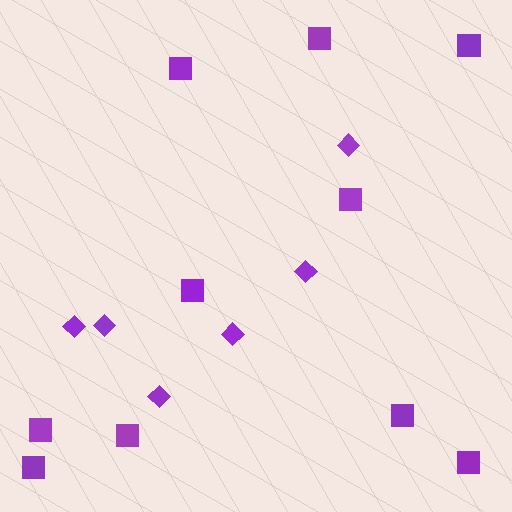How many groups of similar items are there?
There are 2 groups: one group of squares (10) and one group of diamonds (6).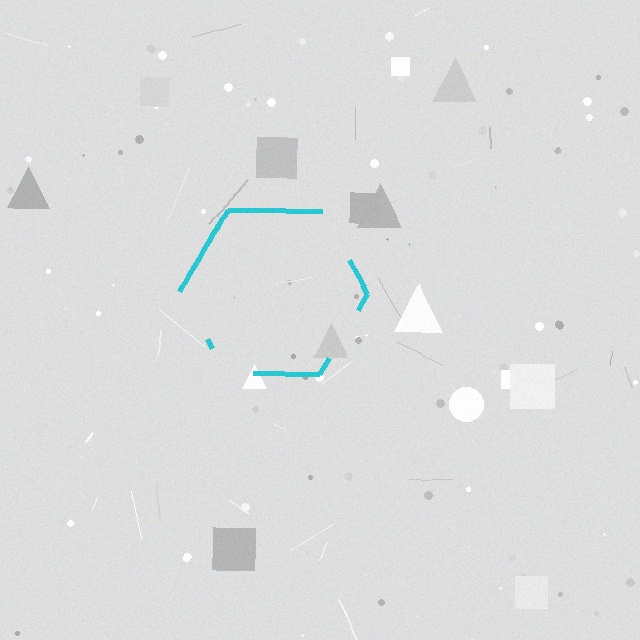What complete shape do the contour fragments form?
The contour fragments form a hexagon.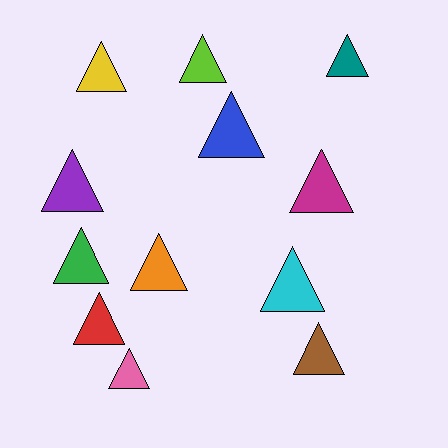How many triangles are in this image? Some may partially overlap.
There are 12 triangles.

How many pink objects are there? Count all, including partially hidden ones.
There is 1 pink object.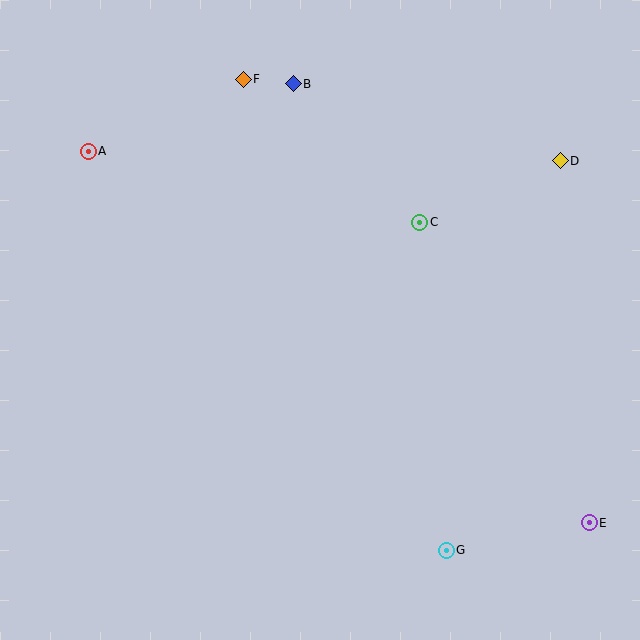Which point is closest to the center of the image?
Point C at (420, 222) is closest to the center.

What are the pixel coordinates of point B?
Point B is at (293, 84).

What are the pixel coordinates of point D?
Point D is at (560, 161).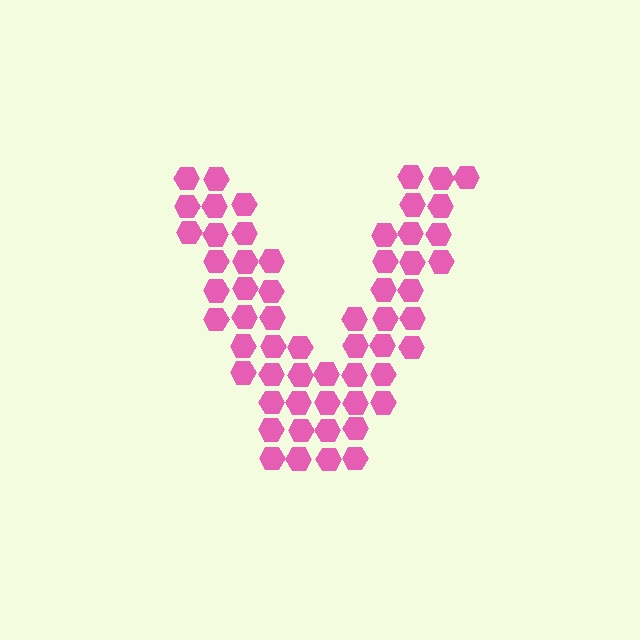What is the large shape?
The large shape is the letter V.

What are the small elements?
The small elements are hexagons.